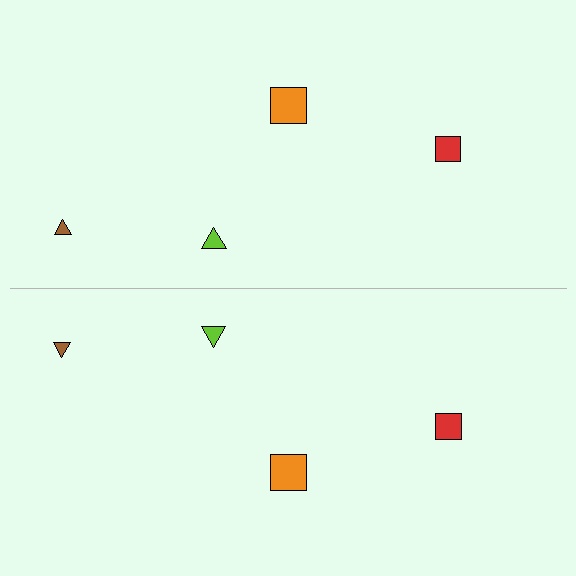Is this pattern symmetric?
Yes, this pattern has bilateral (reflection) symmetry.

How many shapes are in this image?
There are 8 shapes in this image.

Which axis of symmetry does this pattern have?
The pattern has a horizontal axis of symmetry running through the center of the image.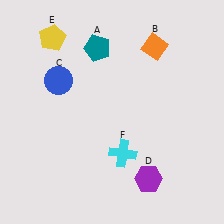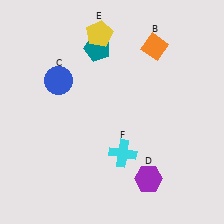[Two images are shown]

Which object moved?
The yellow pentagon (E) moved right.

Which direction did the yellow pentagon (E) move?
The yellow pentagon (E) moved right.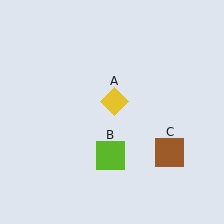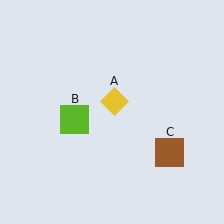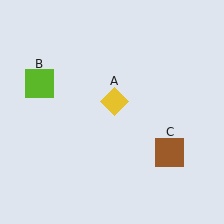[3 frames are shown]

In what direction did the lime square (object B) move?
The lime square (object B) moved up and to the left.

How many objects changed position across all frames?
1 object changed position: lime square (object B).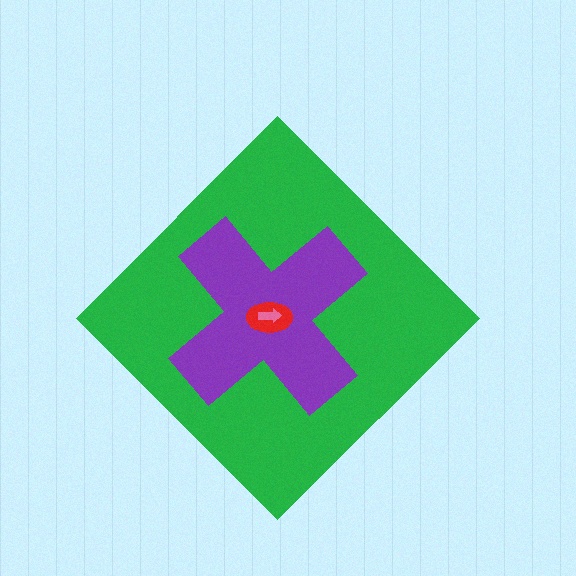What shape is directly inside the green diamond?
The purple cross.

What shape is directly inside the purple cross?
The red ellipse.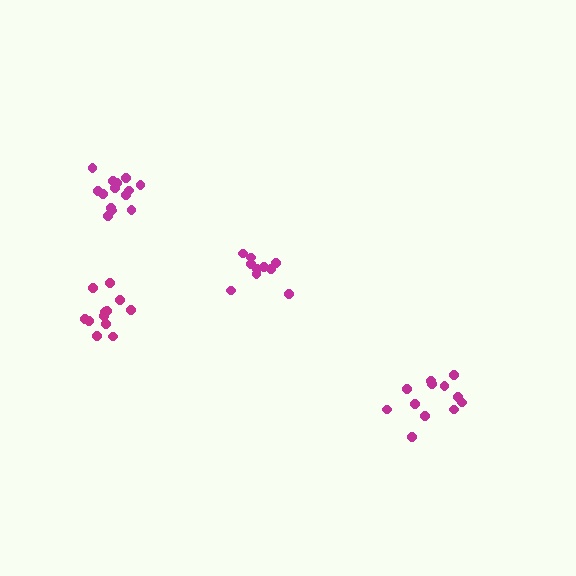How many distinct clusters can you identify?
There are 4 distinct clusters.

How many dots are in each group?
Group 1: 14 dots, Group 2: 12 dots, Group 3: 12 dots, Group 4: 10 dots (48 total).